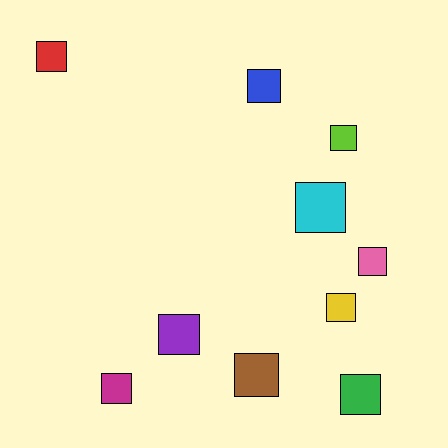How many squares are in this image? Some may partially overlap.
There are 10 squares.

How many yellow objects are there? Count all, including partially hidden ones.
There is 1 yellow object.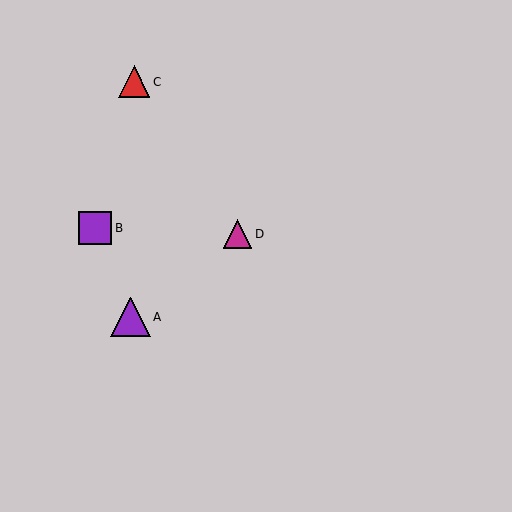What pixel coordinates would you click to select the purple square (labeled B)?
Click at (95, 228) to select the purple square B.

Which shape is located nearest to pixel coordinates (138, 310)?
The purple triangle (labeled A) at (130, 317) is nearest to that location.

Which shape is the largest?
The purple triangle (labeled A) is the largest.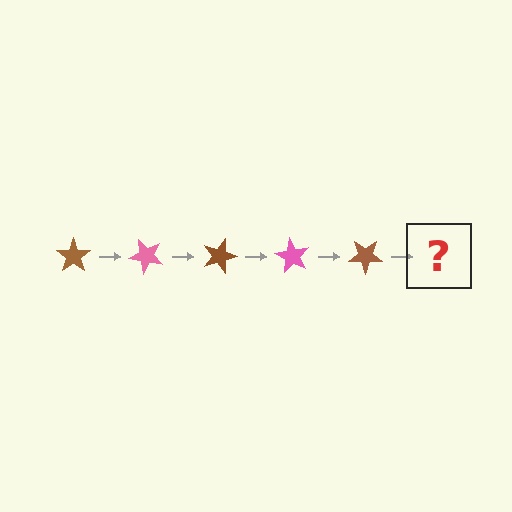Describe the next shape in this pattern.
It should be a pink star, rotated 225 degrees from the start.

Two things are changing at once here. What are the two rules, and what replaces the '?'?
The two rules are that it rotates 45 degrees each step and the color cycles through brown and pink. The '?' should be a pink star, rotated 225 degrees from the start.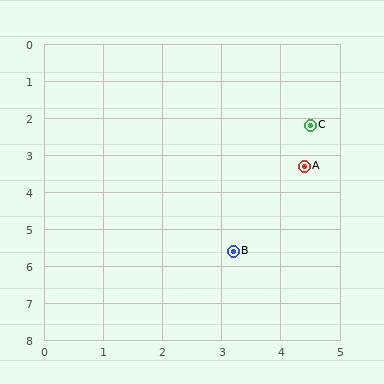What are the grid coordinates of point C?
Point C is at approximately (4.5, 2.2).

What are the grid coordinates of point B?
Point B is at approximately (3.2, 5.6).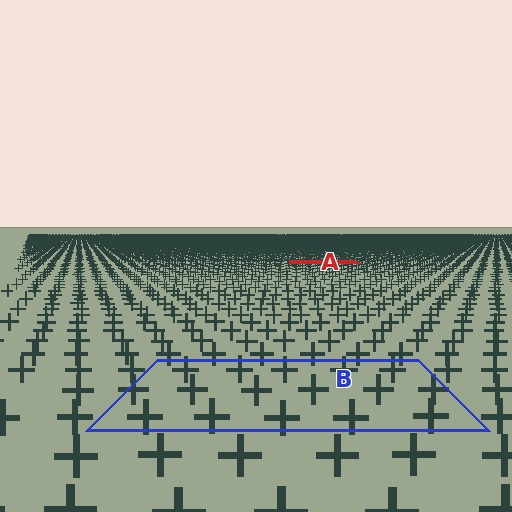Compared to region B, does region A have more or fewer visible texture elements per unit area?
Region A has more texture elements per unit area — they are packed more densely because it is farther away.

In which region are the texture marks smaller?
The texture marks are smaller in region A, because it is farther away.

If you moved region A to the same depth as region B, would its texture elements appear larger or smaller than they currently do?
They would appear larger. At a closer depth, the same texture elements are projected at a bigger on-screen size.